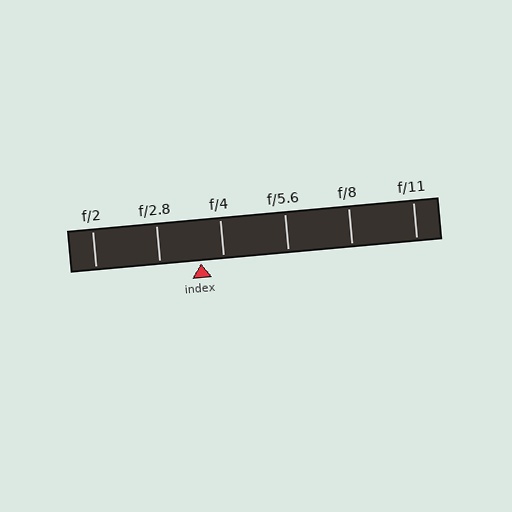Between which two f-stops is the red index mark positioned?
The index mark is between f/2.8 and f/4.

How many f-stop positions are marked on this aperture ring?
There are 6 f-stop positions marked.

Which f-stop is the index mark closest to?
The index mark is closest to f/4.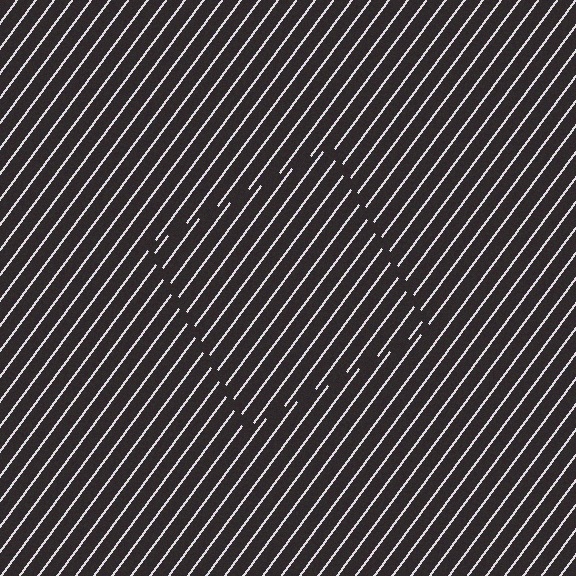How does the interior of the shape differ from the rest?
The interior of the shape contains the same grating, shifted by half a period — the contour is defined by the phase discontinuity where line-ends from the inner and outer gratings abut.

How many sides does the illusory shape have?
4 sides — the line-ends trace a square.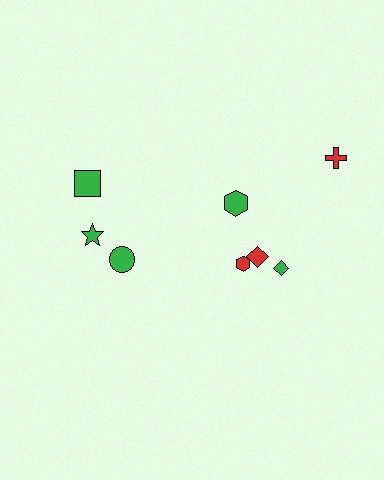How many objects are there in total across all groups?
There are 8 objects.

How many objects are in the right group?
There are 5 objects.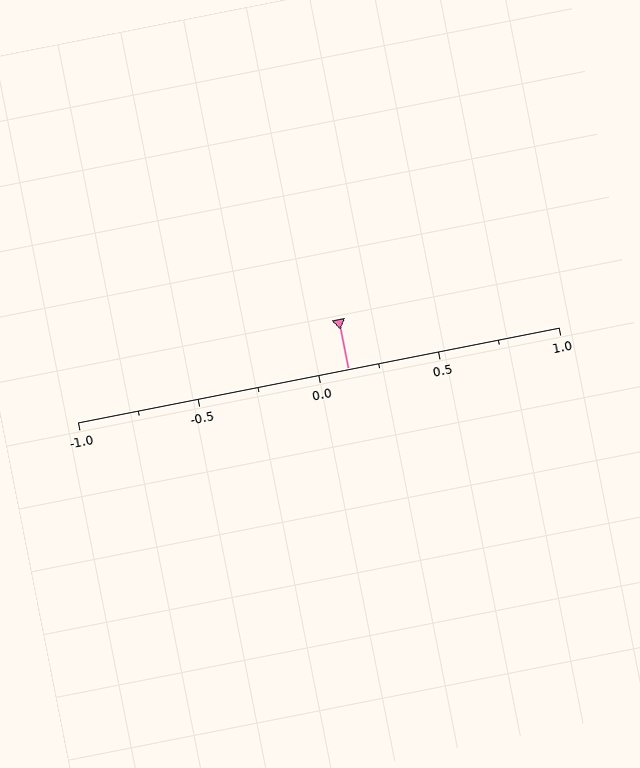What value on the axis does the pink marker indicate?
The marker indicates approximately 0.12.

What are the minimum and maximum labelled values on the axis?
The axis runs from -1.0 to 1.0.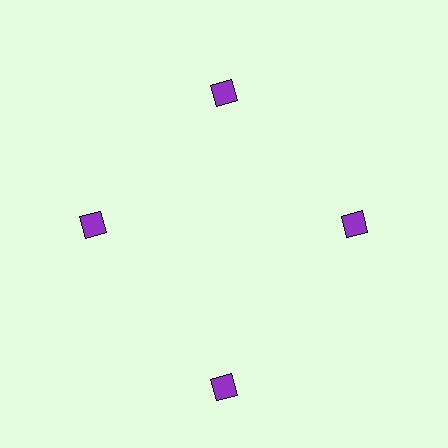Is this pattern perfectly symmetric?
No. The 4 purple squares are arranged in a ring, but one element near the 6 o'clock position is pushed outward from the center, breaking the 4-fold rotational symmetry.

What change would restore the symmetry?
The symmetry would be restored by moving it inward, back onto the ring so that all 4 squares sit at equal angles and equal distance from the center.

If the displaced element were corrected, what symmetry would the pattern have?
It would have 4-fold rotational symmetry — the pattern would map onto itself every 90 degrees.